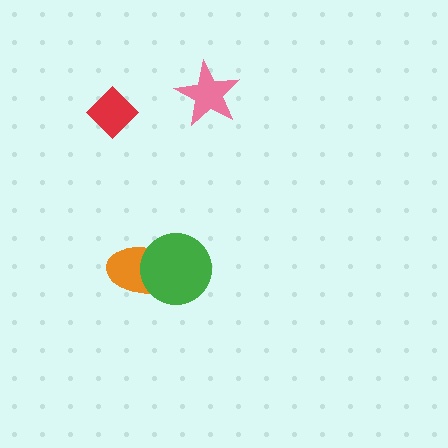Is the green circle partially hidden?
No, no other shape covers it.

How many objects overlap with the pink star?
0 objects overlap with the pink star.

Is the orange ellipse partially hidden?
Yes, it is partially covered by another shape.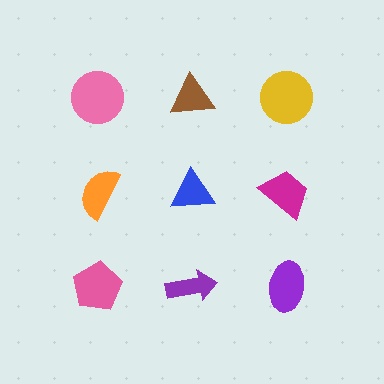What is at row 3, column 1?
A pink pentagon.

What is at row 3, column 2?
A purple arrow.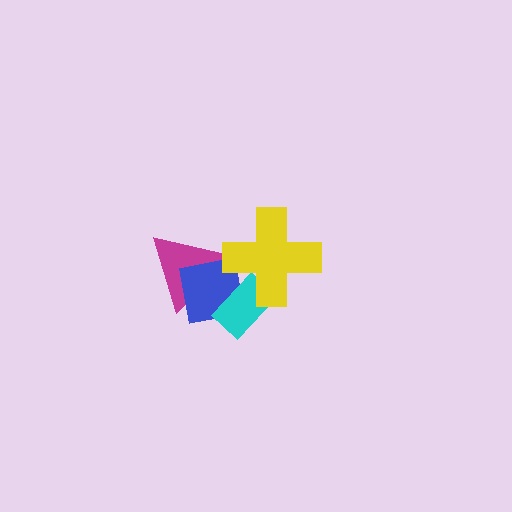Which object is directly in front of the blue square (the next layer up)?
The cyan rectangle is directly in front of the blue square.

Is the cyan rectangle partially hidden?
Yes, it is partially covered by another shape.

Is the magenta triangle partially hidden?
Yes, it is partially covered by another shape.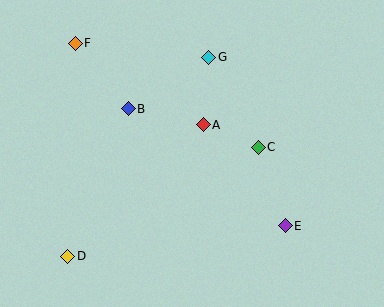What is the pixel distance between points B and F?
The distance between B and F is 84 pixels.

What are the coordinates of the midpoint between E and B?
The midpoint between E and B is at (207, 167).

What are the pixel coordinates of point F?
Point F is at (75, 43).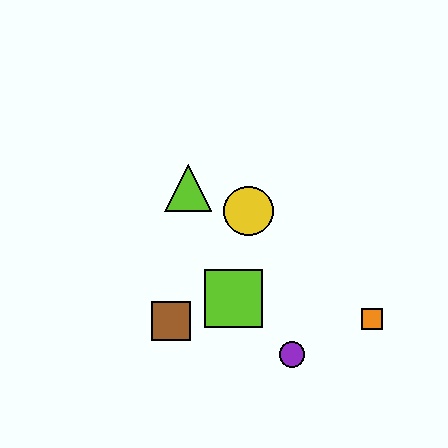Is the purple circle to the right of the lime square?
Yes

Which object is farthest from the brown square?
The orange square is farthest from the brown square.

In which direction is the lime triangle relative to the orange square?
The lime triangle is to the left of the orange square.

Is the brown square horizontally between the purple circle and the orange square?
No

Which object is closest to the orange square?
The purple circle is closest to the orange square.